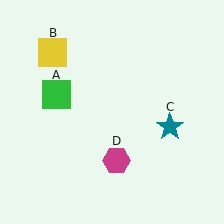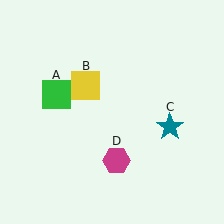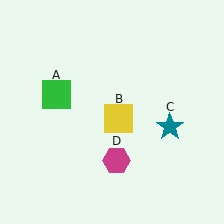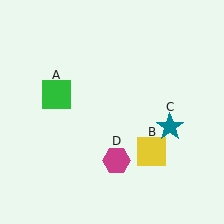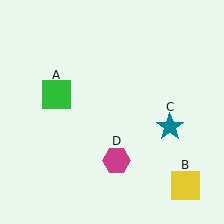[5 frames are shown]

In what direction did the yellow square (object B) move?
The yellow square (object B) moved down and to the right.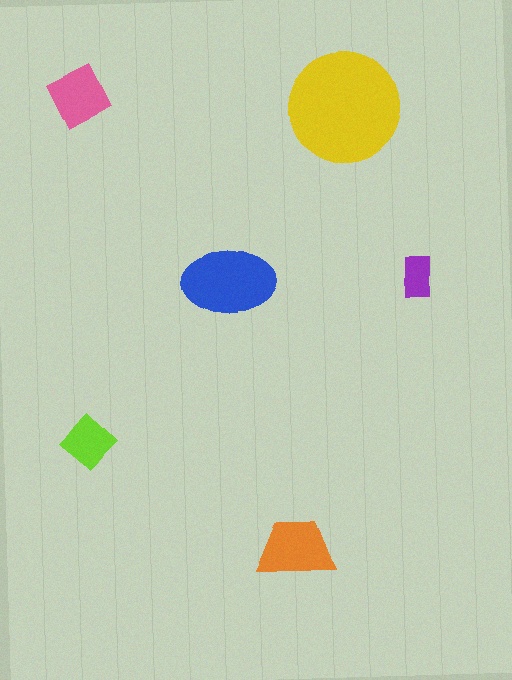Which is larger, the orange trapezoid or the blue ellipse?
The blue ellipse.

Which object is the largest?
The yellow circle.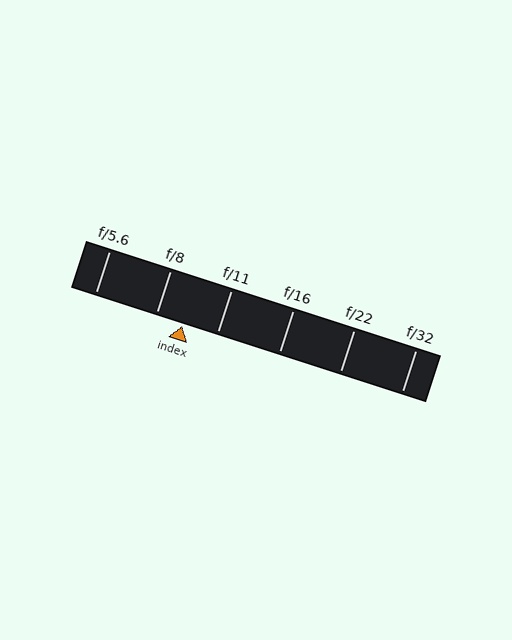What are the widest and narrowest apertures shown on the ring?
The widest aperture shown is f/5.6 and the narrowest is f/32.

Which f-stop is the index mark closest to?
The index mark is closest to f/8.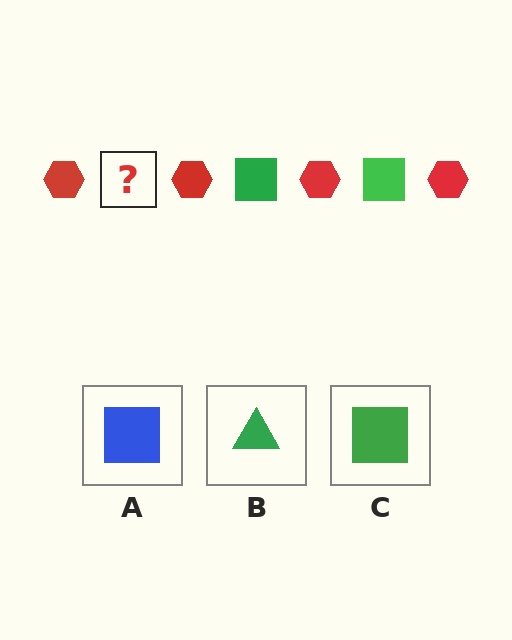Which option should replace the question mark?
Option C.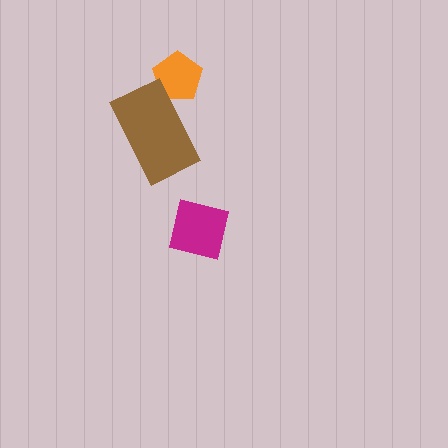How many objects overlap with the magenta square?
0 objects overlap with the magenta square.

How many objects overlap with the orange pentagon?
1 object overlaps with the orange pentagon.